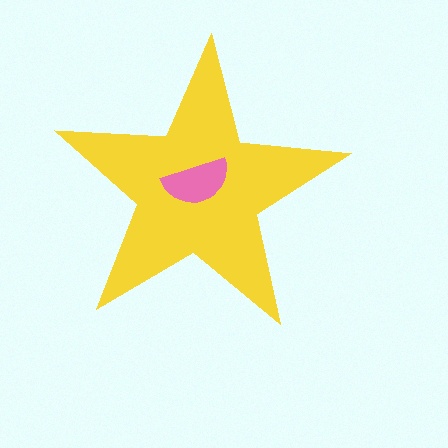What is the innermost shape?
The pink semicircle.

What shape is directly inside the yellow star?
The pink semicircle.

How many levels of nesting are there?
2.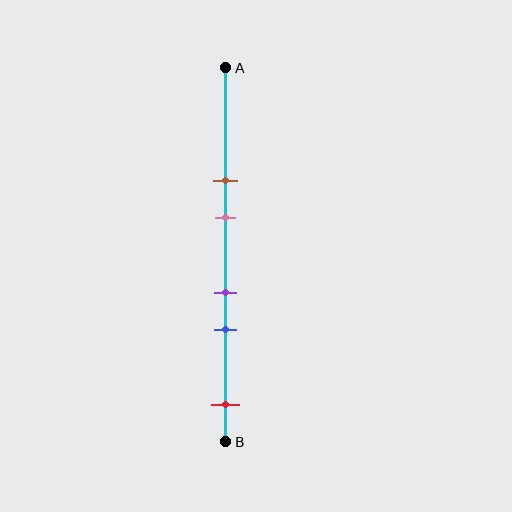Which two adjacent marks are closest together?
The purple and blue marks are the closest adjacent pair.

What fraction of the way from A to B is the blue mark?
The blue mark is approximately 70% (0.7) of the way from A to B.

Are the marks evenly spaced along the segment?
No, the marks are not evenly spaced.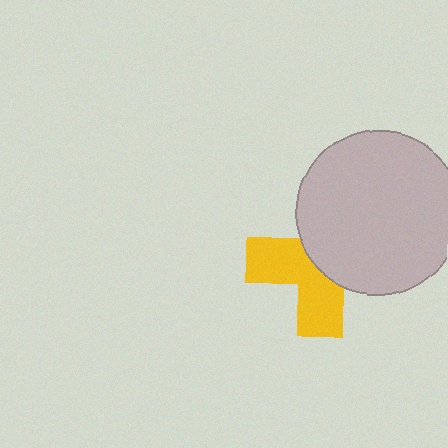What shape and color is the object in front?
The object in front is a light gray circle.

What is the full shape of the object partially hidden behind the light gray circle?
The partially hidden object is a yellow cross.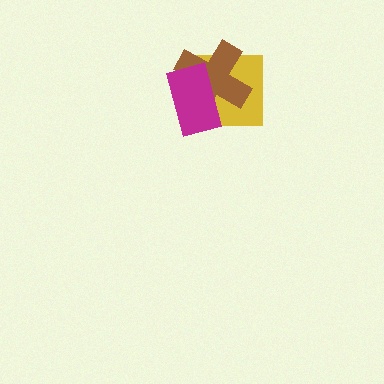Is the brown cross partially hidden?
Yes, it is partially covered by another shape.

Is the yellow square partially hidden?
Yes, it is partially covered by another shape.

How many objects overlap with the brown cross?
2 objects overlap with the brown cross.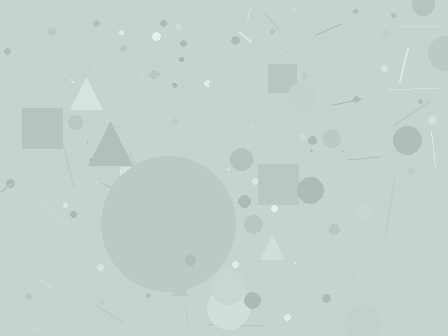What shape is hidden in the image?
A circle is hidden in the image.